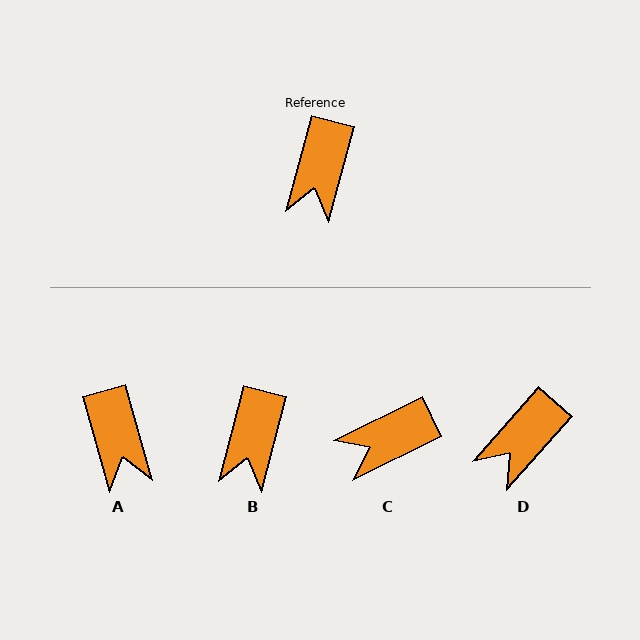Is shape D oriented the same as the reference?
No, it is off by about 27 degrees.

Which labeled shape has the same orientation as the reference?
B.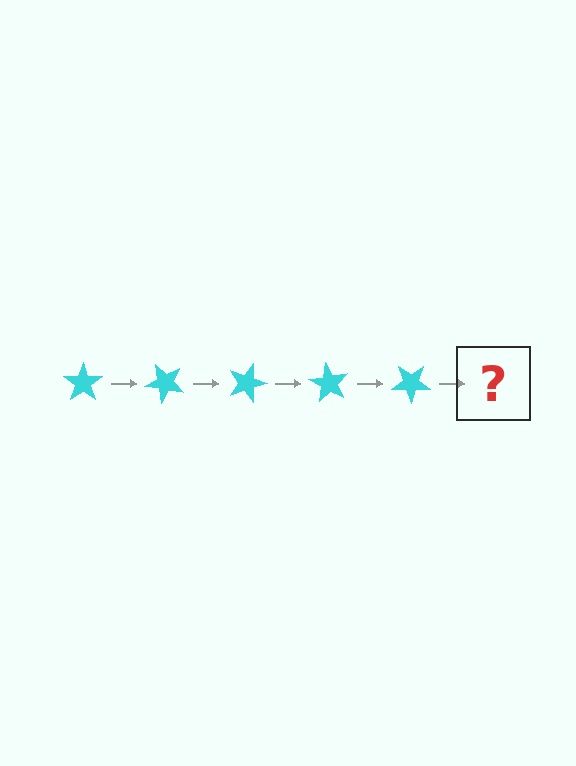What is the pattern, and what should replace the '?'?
The pattern is that the star rotates 45 degrees each step. The '?' should be a cyan star rotated 225 degrees.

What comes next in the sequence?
The next element should be a cyan star rotated 225 degrees.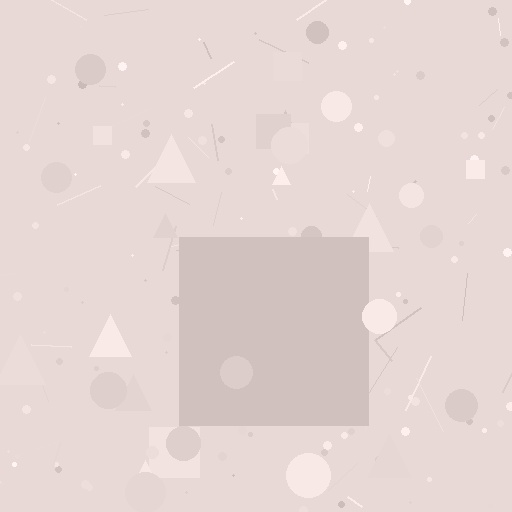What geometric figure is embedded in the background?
A square is embedded in the background.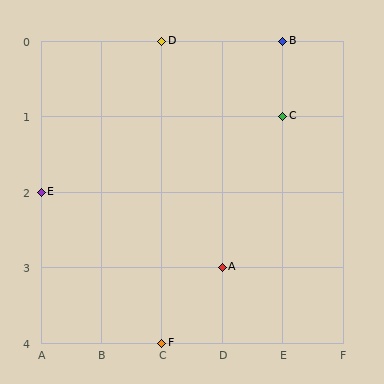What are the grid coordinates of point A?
Point A is at grid coordinates (D, 3).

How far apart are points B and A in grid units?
Points B and A are 1 column and 3 rows apart (about 3.2 grid units diagonally).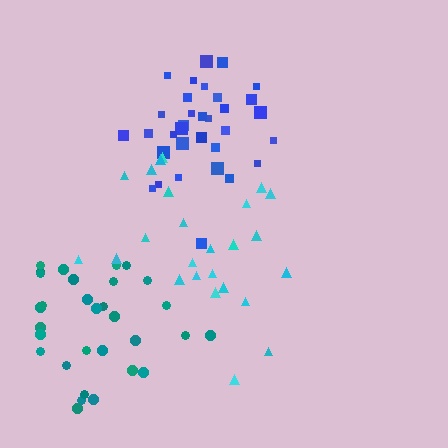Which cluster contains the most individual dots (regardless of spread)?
Blue (34).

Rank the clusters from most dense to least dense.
blue, teal, cyan.